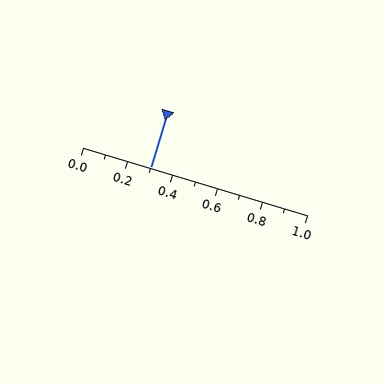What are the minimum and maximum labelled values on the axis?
The axis runs from 0.0 to 1.0.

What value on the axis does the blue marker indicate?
The marker indicates approximately 0.3.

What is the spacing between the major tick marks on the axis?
The major ticks are spaced 0.2 apart.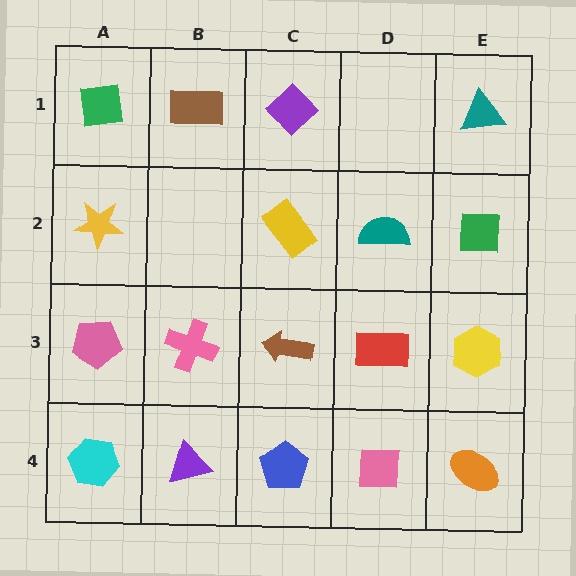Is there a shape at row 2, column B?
No, that cell is empty.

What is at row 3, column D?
A red rectangle.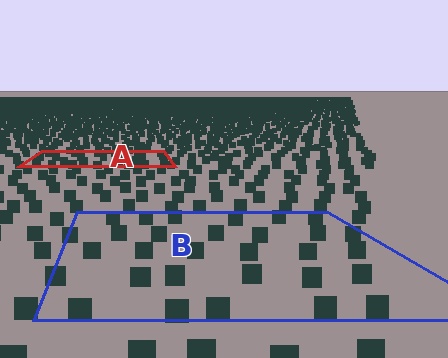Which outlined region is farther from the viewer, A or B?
Region A is farther from the viewer — the texture elements inside it appear smaller and more densely packed.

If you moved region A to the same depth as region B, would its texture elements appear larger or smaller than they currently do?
They would appear larger. At a closer depth, the same texture elements are projected at a bigger on-screen size.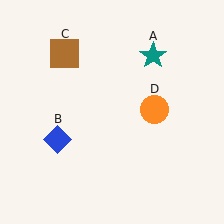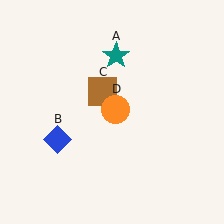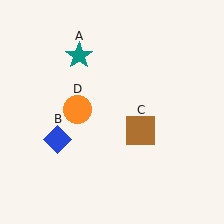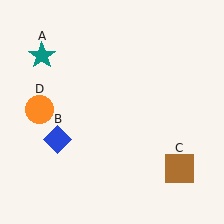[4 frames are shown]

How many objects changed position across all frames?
3 objects changed position: teal star (object A), brown square (object C), orange circle (object D).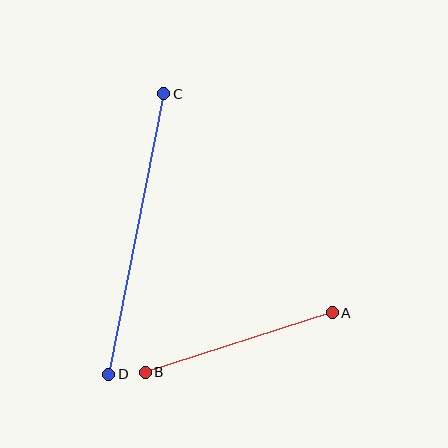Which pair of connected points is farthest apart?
Points C and D are farthest apart.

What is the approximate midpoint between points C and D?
The midpoint is at approximately (136, 234) pixels.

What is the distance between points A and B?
The distance is approximately 196 pixels.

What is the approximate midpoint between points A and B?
The midpoint is at approximately (239, 342) pixels.